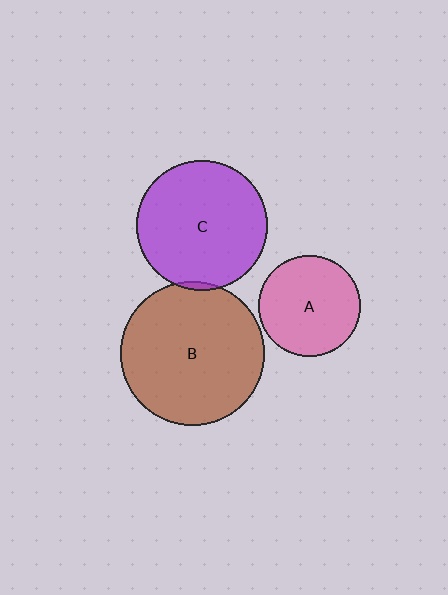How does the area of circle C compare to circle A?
Approximately 1.7 times.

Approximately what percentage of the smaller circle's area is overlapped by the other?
Approximately 5%.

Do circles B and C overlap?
Yes.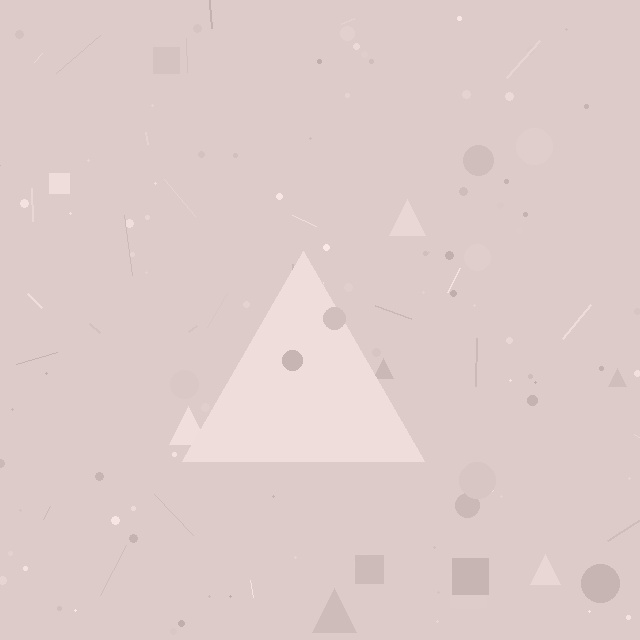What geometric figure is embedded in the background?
A triangle is embedded in the background.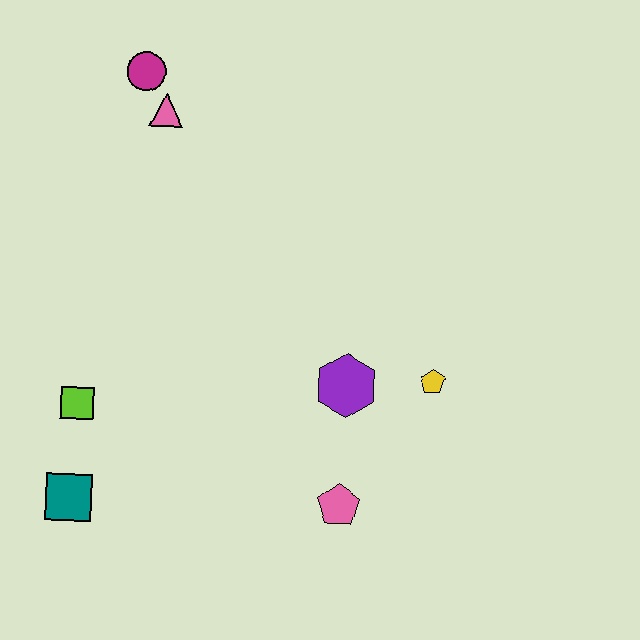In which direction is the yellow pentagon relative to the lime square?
The yellow pentagon is to the right of the lime square.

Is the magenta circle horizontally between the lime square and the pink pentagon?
Yes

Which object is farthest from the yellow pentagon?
The magenta circle is farthest from the yellow pentagon.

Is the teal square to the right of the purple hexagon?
No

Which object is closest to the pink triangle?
The magenta circle is closest to the pink triangle.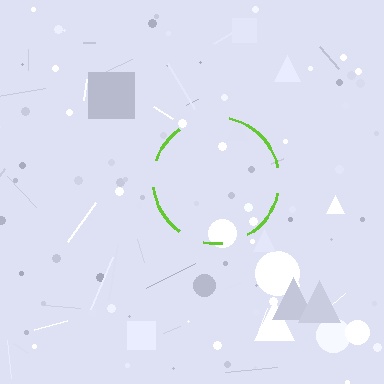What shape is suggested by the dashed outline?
The dashed outline suggests a circle.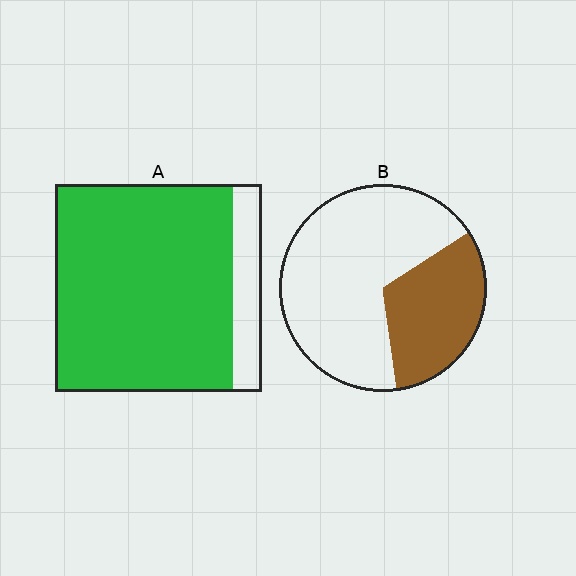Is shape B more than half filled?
No.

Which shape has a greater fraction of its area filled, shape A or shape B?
Shape A.